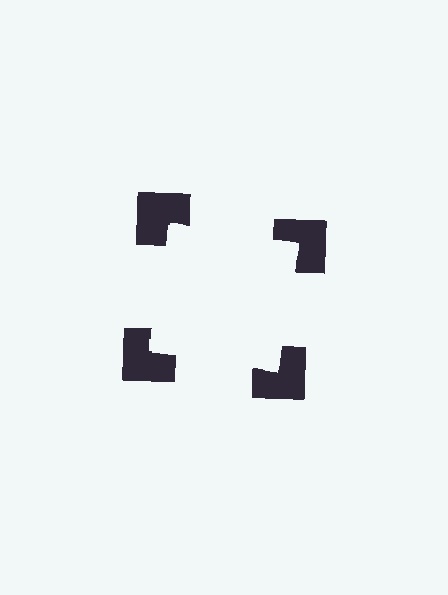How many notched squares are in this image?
There are 4 — one at each vertex of the illusory square.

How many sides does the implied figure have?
4 sides.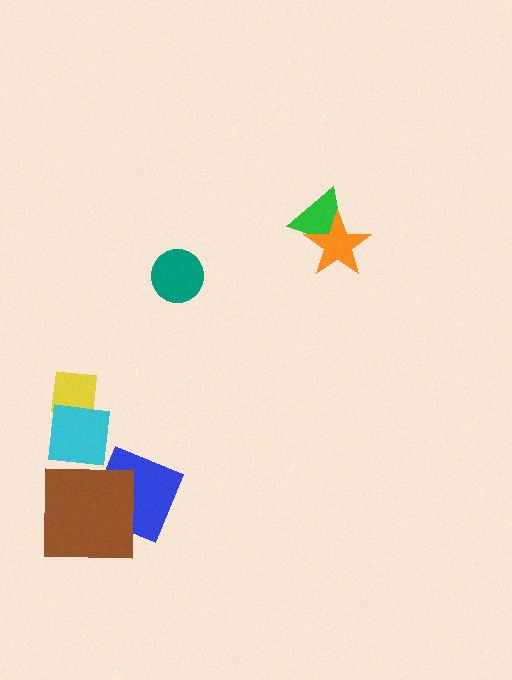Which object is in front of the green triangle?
The orange star is in front of the green triangle.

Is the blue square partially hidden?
Yes, it is partially covered by another shape.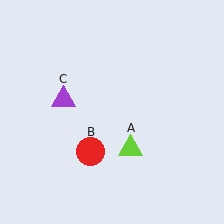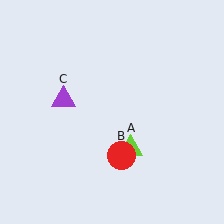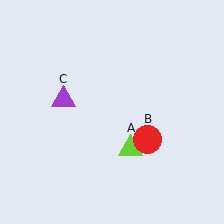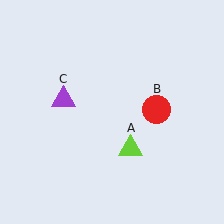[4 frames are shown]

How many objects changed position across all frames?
1 object changed position: red circle (object B).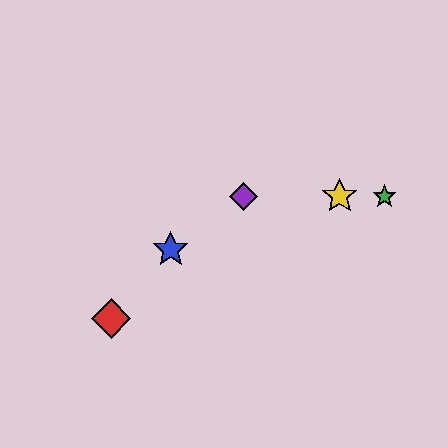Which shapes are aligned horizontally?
The green star, the yellow star, the purple diamond are aligned horizontally.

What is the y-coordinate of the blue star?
The blue star is at y≈250.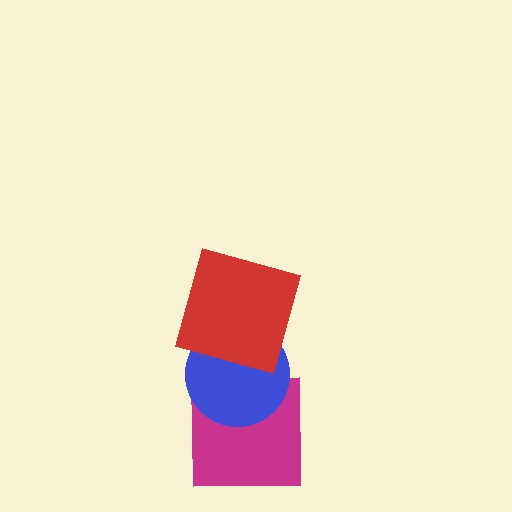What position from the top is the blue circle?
The blue circle is 2nd from the top.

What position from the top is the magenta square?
The magenta square is 3rd from the top.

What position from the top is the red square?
The red square is 1st from the top.